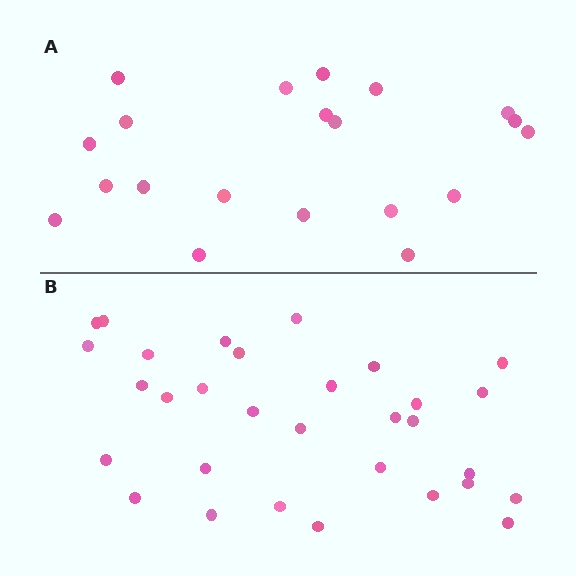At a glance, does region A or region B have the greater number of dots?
Region B (the bottom region) has more dots.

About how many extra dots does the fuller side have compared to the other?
Region B has roughly 12 or so more dots than region A.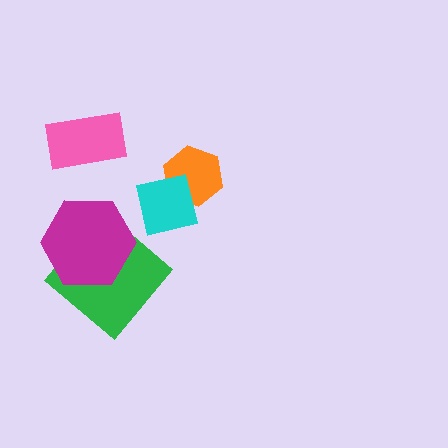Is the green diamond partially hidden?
Yes, it is partially covered by another shape.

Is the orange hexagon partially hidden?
Yes, it is partially covered by another shape.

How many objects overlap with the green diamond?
1 object overlaps with the green diamond.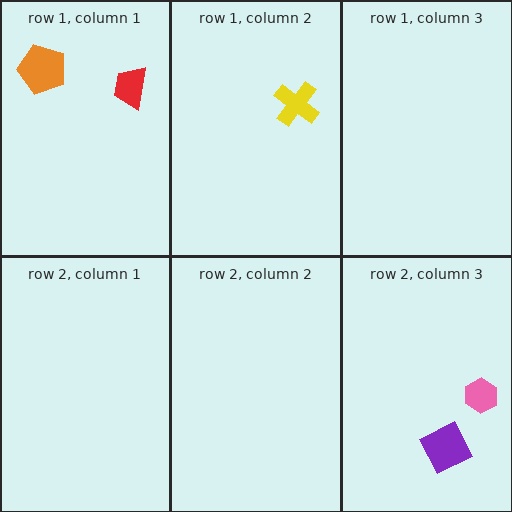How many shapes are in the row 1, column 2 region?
1.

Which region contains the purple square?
The row 2, column 3 region.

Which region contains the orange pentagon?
The row 1, column 1 region.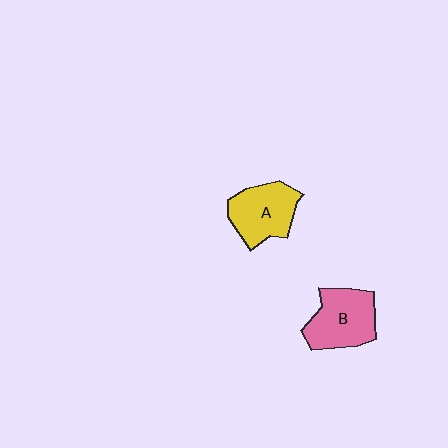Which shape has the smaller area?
Shape A (yellow).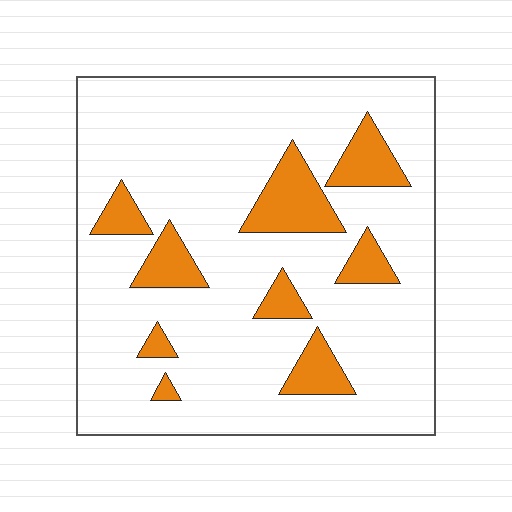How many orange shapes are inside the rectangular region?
9.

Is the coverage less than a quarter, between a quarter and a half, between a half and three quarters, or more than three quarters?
Less than a quarter.